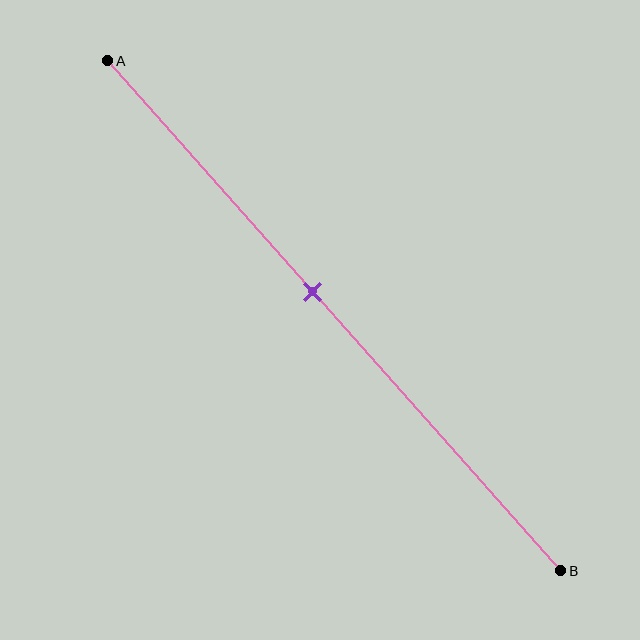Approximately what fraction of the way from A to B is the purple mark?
The purple mark is approximately 45% of the way from A to B.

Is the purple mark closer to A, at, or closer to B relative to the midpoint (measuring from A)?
The purple mark is closer to point A than the midpoint of segment AB.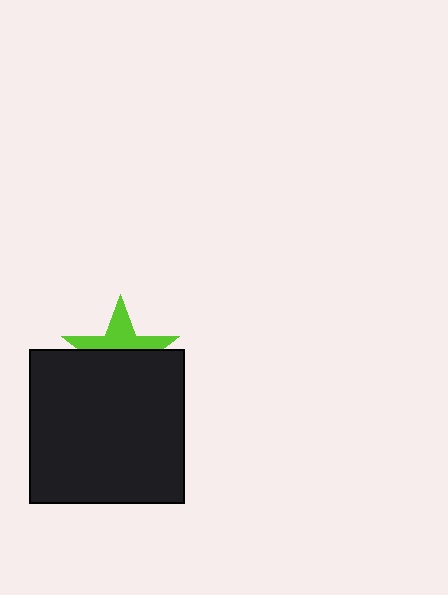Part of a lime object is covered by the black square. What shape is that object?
It is a star.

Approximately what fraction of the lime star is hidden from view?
Roughly 56% of the lime star is hidden behind the black square.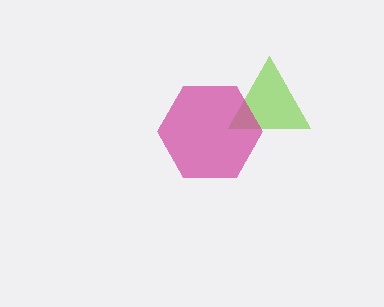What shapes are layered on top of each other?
The layered shapes are: a lime triangle, a magenta hexagon.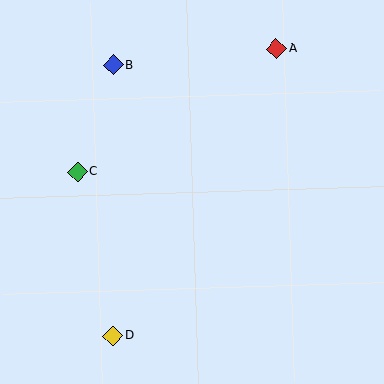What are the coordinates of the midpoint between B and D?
The midpoint between B and D is at (113, 200).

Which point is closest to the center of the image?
Point C at (78, 172) is closest to the center.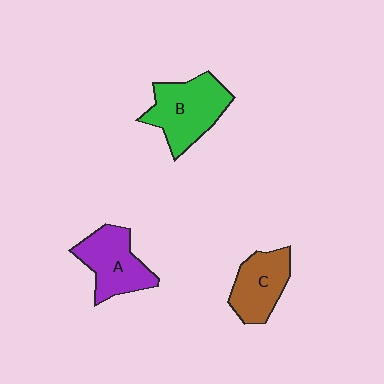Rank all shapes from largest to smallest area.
From largest to smallest: B (green), A (purple), C (brown).